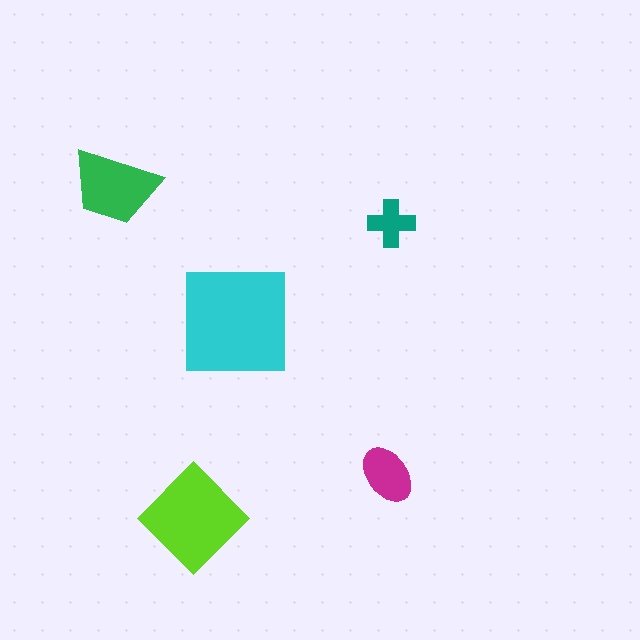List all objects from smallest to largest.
The teal cross, the magenta ellipse, the green trapezoid, the lime diamond, the cyan square.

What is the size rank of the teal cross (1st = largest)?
5th.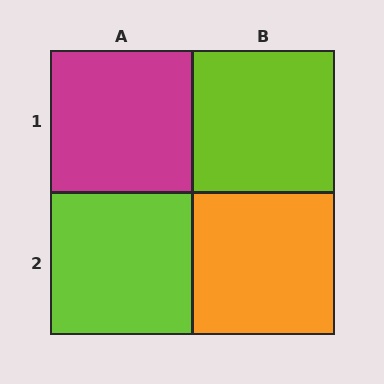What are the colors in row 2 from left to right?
Lime, orange.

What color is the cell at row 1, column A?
Magenta.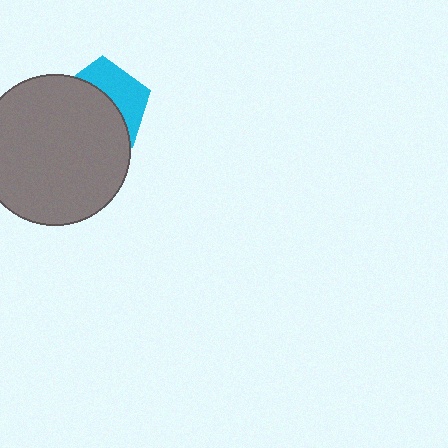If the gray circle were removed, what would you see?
You would see the complete cyan pentagon.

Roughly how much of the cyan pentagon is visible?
A small part of it is visible (roughly 40%).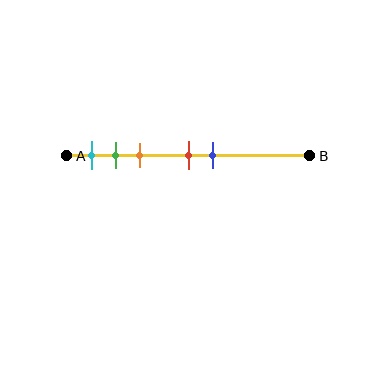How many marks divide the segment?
There are 5 marks dividing the segment.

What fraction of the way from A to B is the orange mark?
The orange mark is approximately 30% (0.3) of the way from A to B.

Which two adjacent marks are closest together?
The green and orange marks are the closest adjacent pair.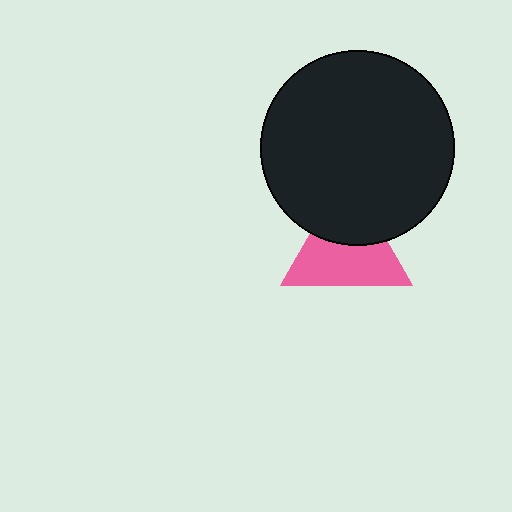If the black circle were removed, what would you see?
You would see the complete pink triangle.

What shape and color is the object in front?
The object in front is a black circle.